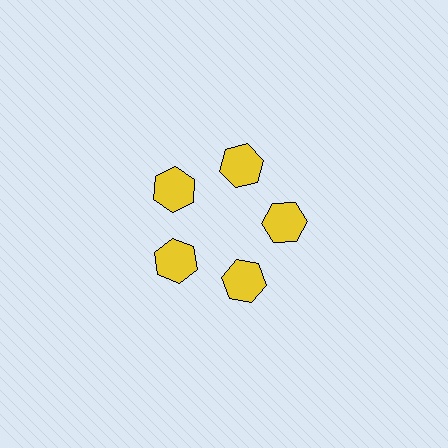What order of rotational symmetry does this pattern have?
This pattern has 5-fold rotational symmetry.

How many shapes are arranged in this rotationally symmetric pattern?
There are 5 shapes, arranged in 5 groups of 1.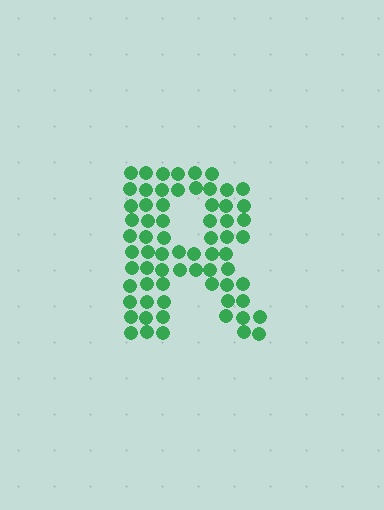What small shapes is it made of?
It is made of small circles.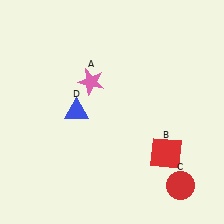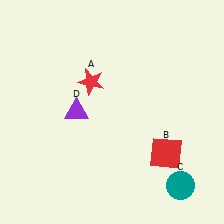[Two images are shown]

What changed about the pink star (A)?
In Image 1, A is pink. In Image 2, it changed to red.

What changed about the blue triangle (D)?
In Image 1, D is blue. In Image 2, it changed to purple.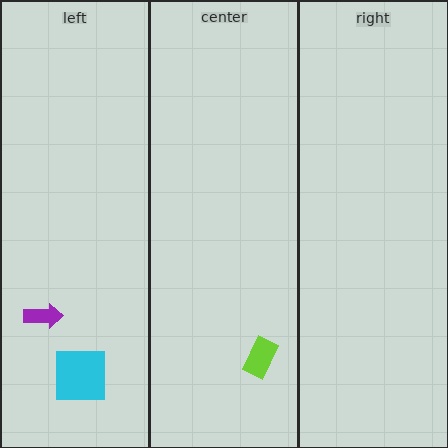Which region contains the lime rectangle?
The center region.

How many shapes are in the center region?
1.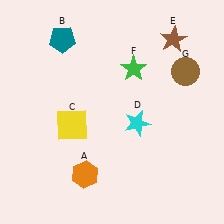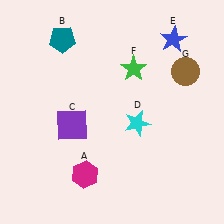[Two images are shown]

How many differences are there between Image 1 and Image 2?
There are 3 differences between the two images.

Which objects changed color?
A changed from orange to magenta. C changed from yellow to purple. E changed from brown to blue.